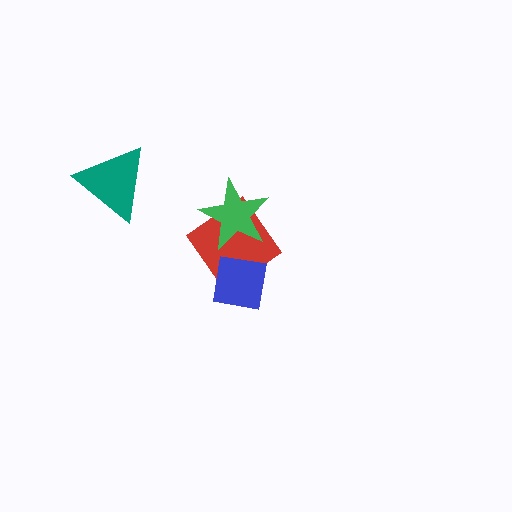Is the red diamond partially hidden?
Yes, it is partially covered by another shape.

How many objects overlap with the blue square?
1 object overlaps with the blue square.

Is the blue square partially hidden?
No, no other shape covers it.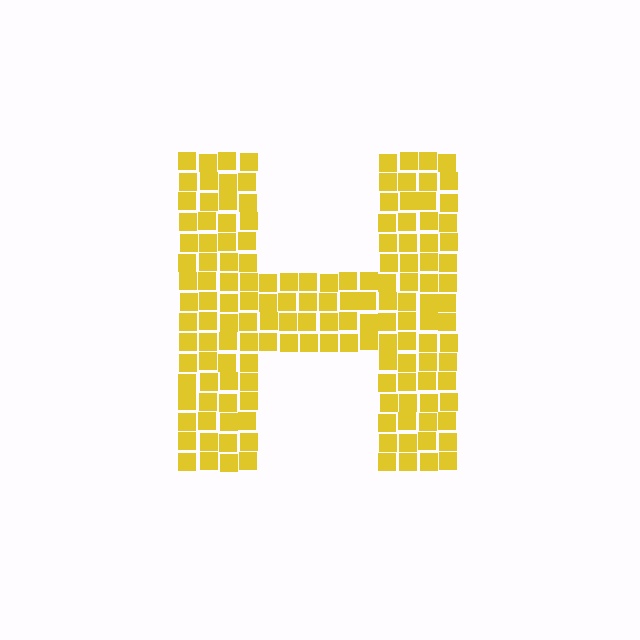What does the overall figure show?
The overall figure shows the letter H.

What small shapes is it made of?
It is made of small squares.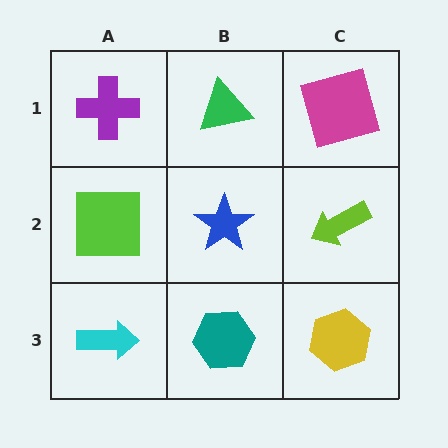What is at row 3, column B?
A teal hexagon.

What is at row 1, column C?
A magenta square.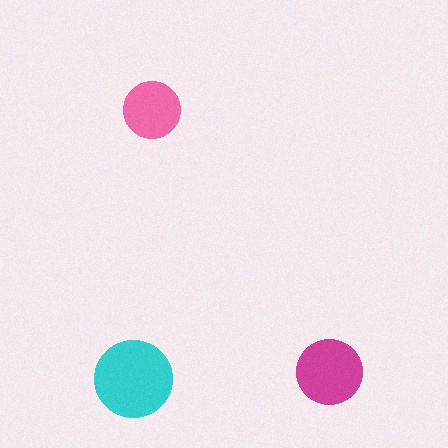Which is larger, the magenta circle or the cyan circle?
The cyan one.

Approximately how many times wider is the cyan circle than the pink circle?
About 1.5 times wider.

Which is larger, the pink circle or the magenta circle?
The magenta one.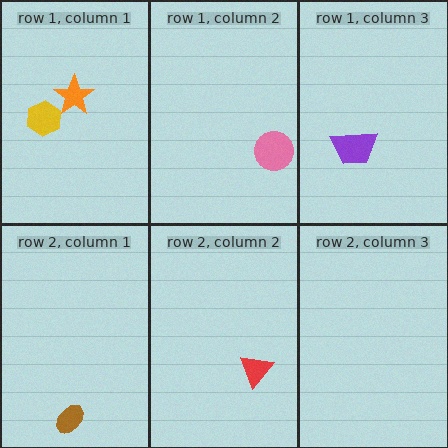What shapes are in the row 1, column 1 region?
The yellow hexagon, the orange star.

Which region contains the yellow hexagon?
The row 1, column 1 region.